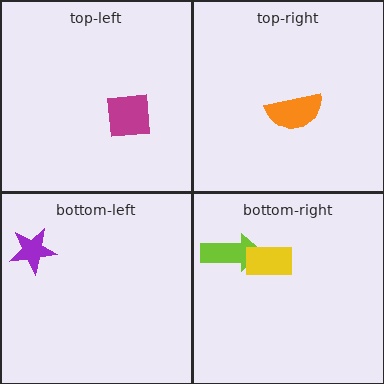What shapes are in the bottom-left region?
The purple star.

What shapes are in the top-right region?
The orange semicircle.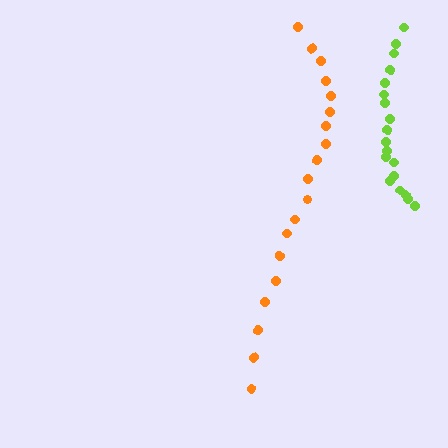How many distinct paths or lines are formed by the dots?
There are 2 distinct paths.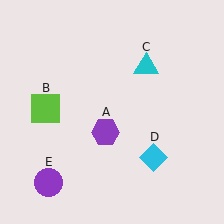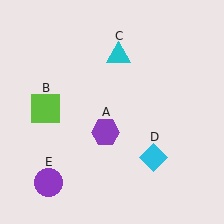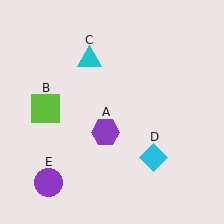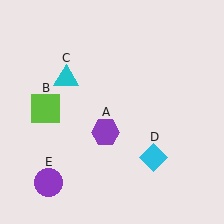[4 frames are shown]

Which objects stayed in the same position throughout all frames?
Purple hexagon (object A) and lime square (object B) and cyan diamond (object D) and purple circle (object E) remained stationary.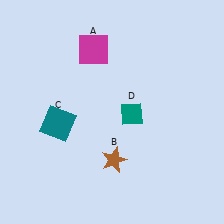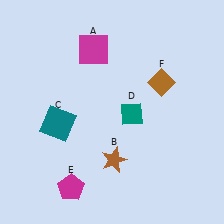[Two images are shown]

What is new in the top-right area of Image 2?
A brown diamond (F) was added in the top-right area of Image 2.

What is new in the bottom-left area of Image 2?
A magenta pentagon (E) was added in the bottom-left area of Image 2.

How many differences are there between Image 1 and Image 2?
There are 2 differences between the two images.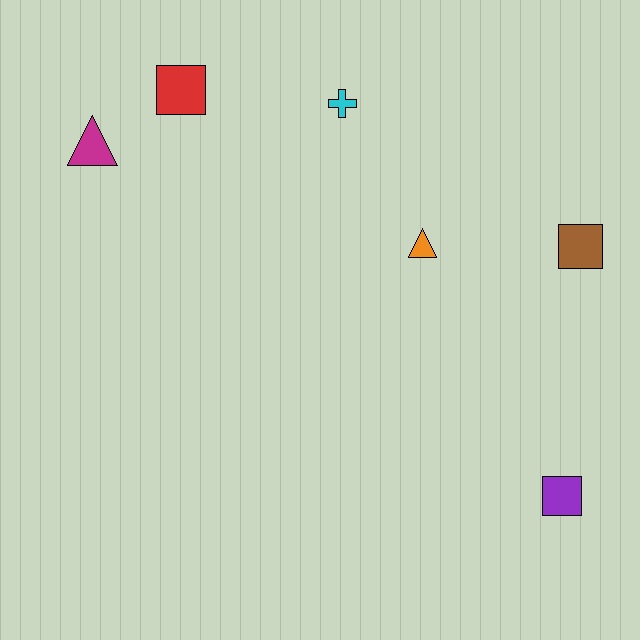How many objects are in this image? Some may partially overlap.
There are 6 objects.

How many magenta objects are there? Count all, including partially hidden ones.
There is 1 magenta object.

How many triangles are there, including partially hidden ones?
There are 2 triangles.